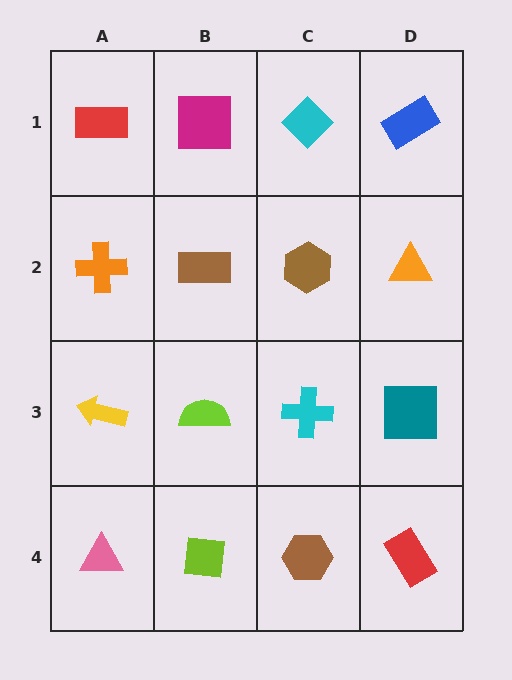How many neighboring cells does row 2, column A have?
3.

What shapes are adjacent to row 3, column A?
An orange cross (row 2, column A), a pink triangle (row 4, column A), a lime semicircle (row 3, column B).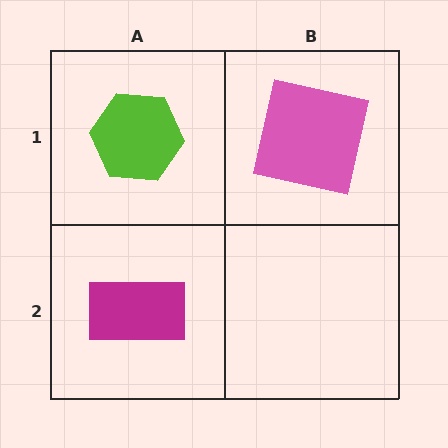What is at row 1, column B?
A pink square.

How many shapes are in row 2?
1 shape.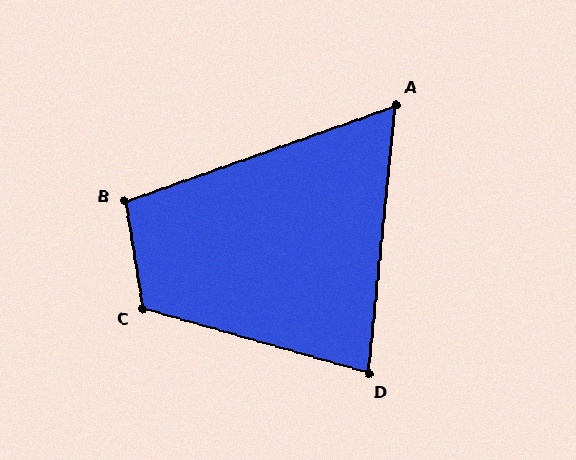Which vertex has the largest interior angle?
C, at approximately 115 degrees.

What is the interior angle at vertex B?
Approximately 100 degrees (obtuse).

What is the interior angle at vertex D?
Approximately 80 degrees (acute).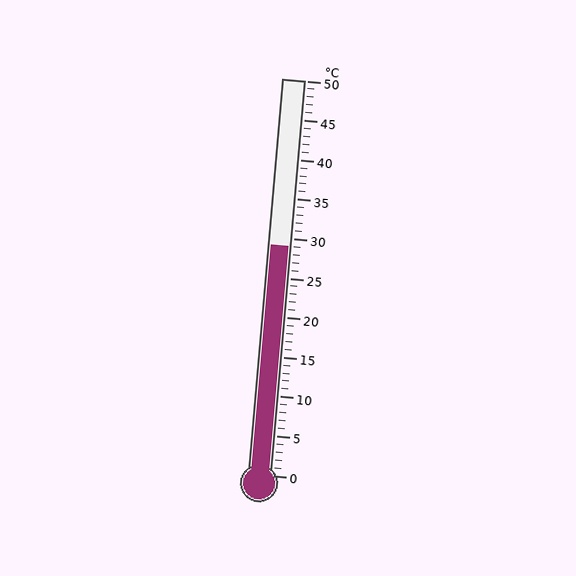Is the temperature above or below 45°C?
The temperature is below 45°C.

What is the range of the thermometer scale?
The thermometer scale ranges from 0°C to 50°C.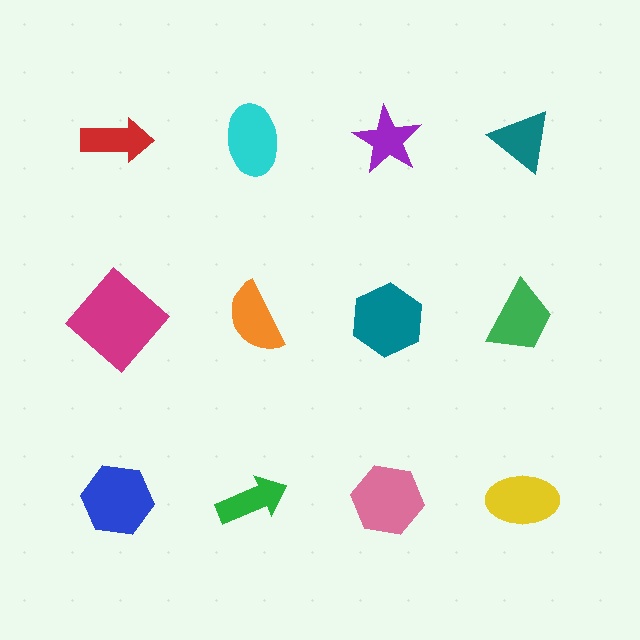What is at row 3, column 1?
A blue hexagon.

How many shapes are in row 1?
4 shapes.